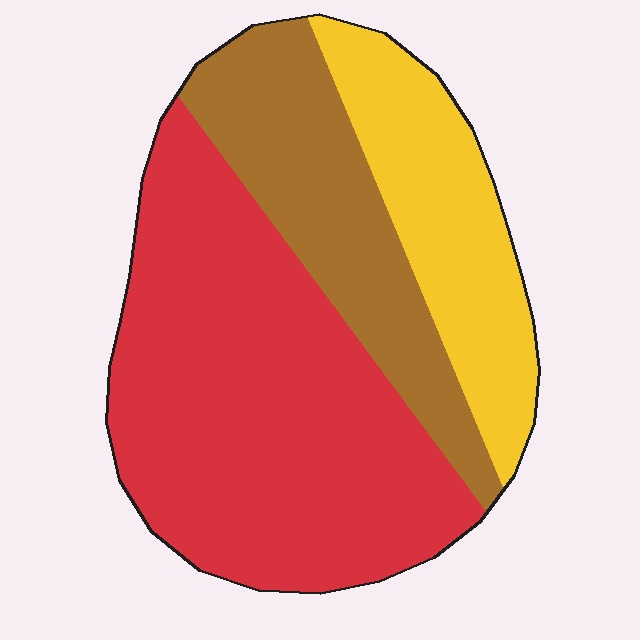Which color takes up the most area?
Red, at roughly 55%.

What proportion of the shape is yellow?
Yellow covers roughly 20% of the shape.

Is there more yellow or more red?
Red.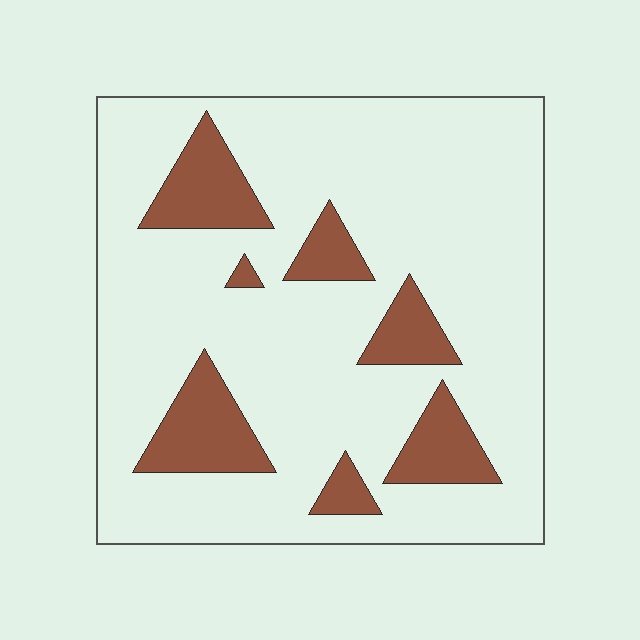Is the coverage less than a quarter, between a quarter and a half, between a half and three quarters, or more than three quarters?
Less than a quarter.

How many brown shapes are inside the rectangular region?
7.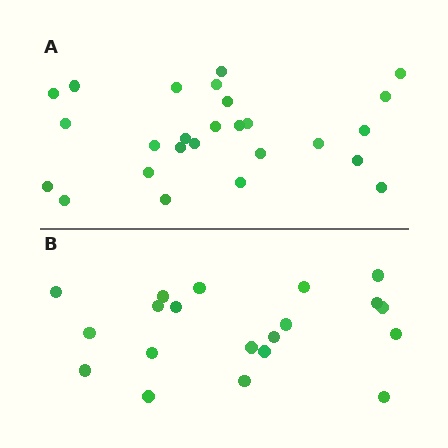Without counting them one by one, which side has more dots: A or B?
Region A (the top region) has more dots.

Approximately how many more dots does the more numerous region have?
Region A has about 6 more dots than region B.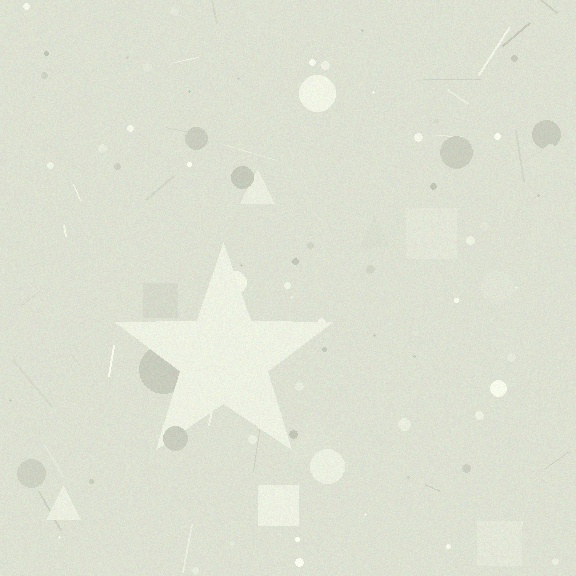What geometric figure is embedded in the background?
A star is embedded in the background.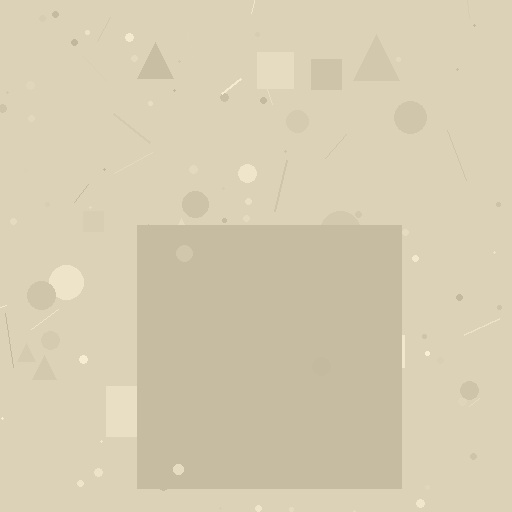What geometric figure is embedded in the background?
A square is embedded in the background.